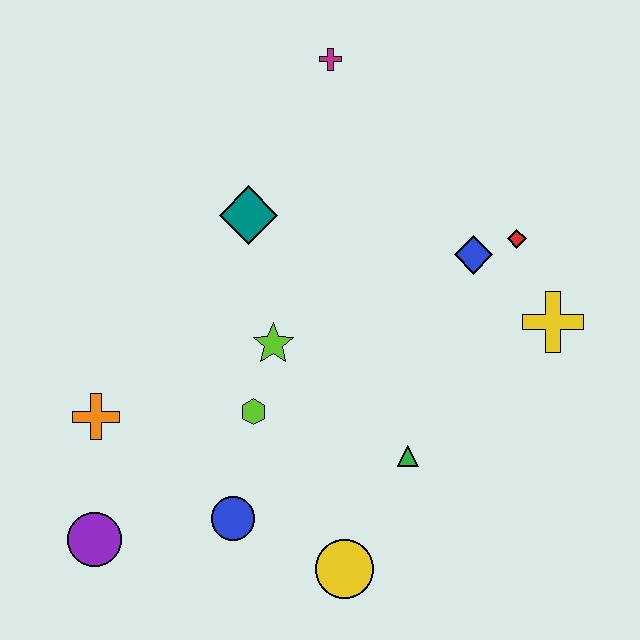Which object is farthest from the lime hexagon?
The magenta cross is farthest from the lime hexagon.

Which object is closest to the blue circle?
The lime hexagon is closest to the blue circle.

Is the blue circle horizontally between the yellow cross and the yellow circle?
No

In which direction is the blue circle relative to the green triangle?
The blue circle is to the left of the green triangle.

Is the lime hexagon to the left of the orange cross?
No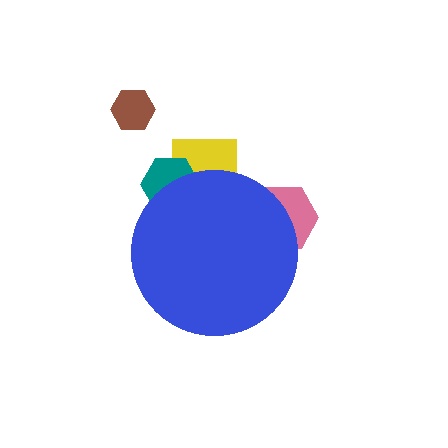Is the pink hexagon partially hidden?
Yes, the pink hexagon is partially hidden behind the blue circle.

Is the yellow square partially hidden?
Yes, the yellow square is partially hidden behind the blue circle.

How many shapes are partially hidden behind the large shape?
4 shapes are partially hidden.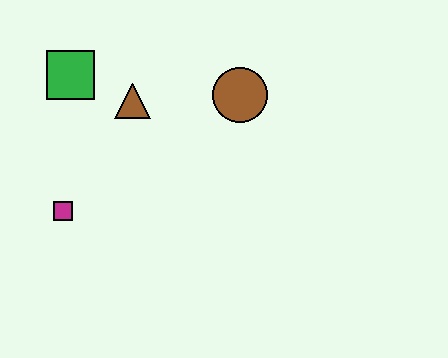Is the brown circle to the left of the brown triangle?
No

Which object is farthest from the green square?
The brown circle is farthest from the green square.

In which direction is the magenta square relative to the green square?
The magenta square is below the green square.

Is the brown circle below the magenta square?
No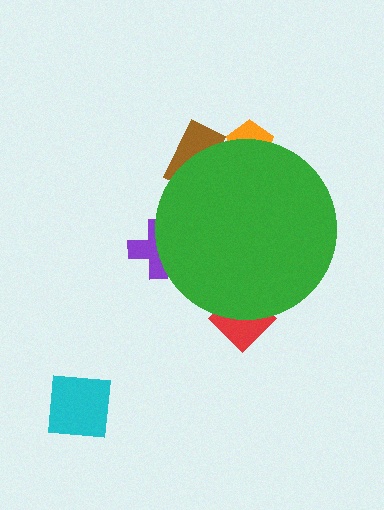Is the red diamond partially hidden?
Yes, the red diamond is partially hidden behind the green circle.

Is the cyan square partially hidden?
No, the cyan square is fully visible.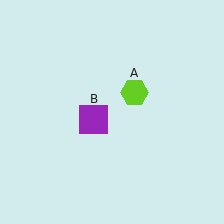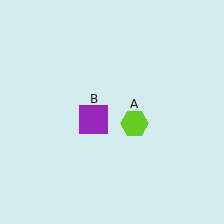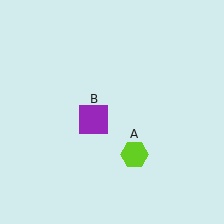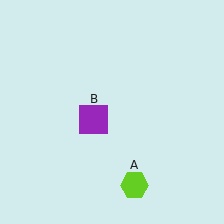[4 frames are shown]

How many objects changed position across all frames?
1 object changed position: lime hexagon (object A).